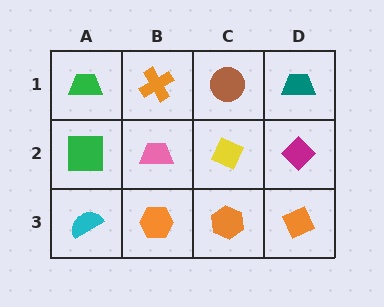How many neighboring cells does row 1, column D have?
2.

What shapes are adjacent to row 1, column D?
A magenta diamond (row 2, column D), a brown circle (row 1, column C).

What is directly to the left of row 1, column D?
A brown circle.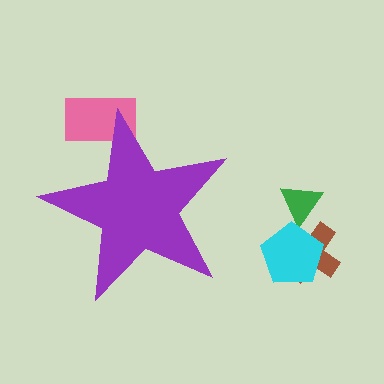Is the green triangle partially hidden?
No, the green triangle is fully visible.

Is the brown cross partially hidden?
No, the brown cross is fully visible.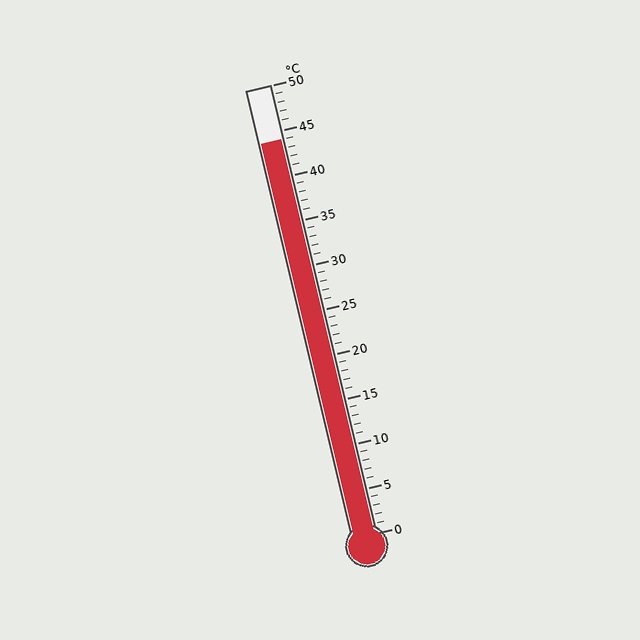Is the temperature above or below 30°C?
The temperature is above 30°C.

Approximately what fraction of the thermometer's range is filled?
The thermometer is filled to approximately 90% of its range.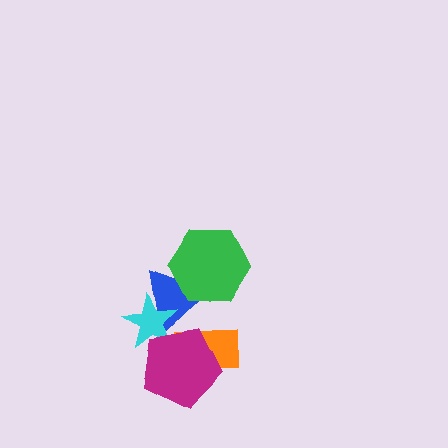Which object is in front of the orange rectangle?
The magenta pentagon is in front of the orange rectangle.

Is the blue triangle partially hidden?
Yes, it is partially covered by another shape.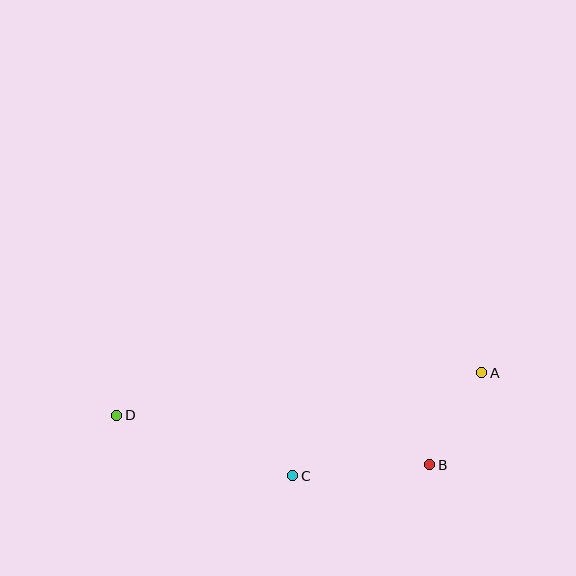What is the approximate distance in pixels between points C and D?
The distance between C and D is approximately 186 pixels.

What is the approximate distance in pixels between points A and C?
The distance between A and C is approximately 215 pixels.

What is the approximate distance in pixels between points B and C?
The distance between B and C is approximately 137 pixels.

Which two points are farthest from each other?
Points A and D are farthest from each other.